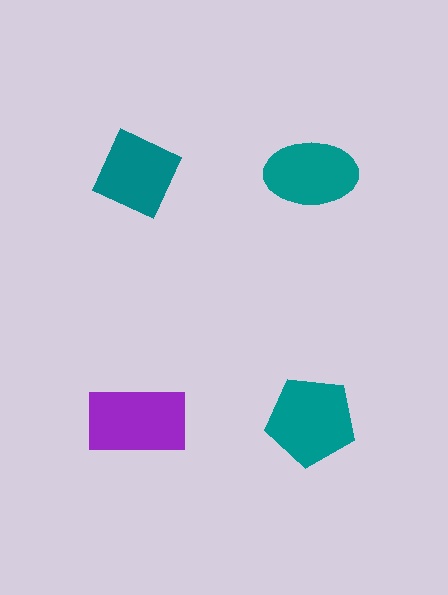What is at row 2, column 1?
A purple rectangle.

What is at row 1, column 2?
A teal ellipse.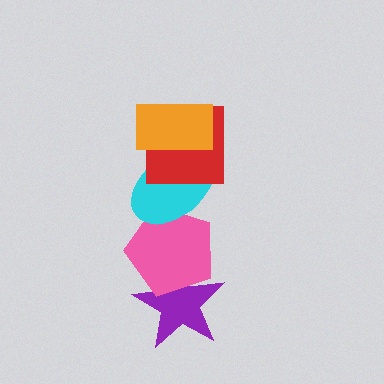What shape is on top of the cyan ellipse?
The red square is on top of the cyan ellipse.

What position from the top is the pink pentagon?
The pink pentagon is 4th from the top.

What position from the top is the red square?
The red square is 2nd from the top.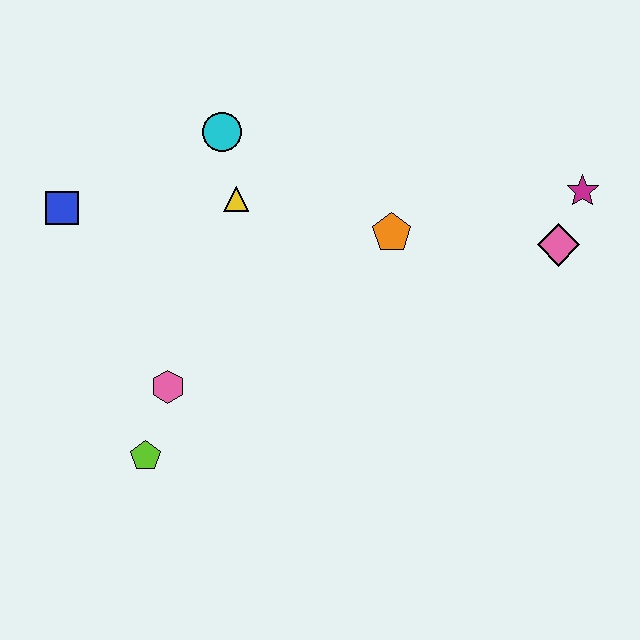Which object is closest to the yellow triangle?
The cyan circle is closest to the yellow triangle.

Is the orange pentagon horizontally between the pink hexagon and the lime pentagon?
No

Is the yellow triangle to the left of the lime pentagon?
No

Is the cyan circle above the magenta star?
Yes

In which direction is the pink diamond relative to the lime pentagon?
The pink diamond is to the right of the lime pentagon.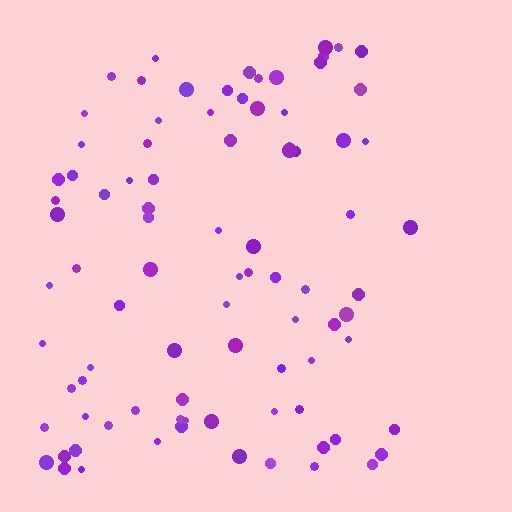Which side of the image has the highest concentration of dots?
The left.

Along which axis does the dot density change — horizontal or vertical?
Horizontal.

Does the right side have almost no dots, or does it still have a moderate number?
Still a moderate number, just noticeably fewer than the left.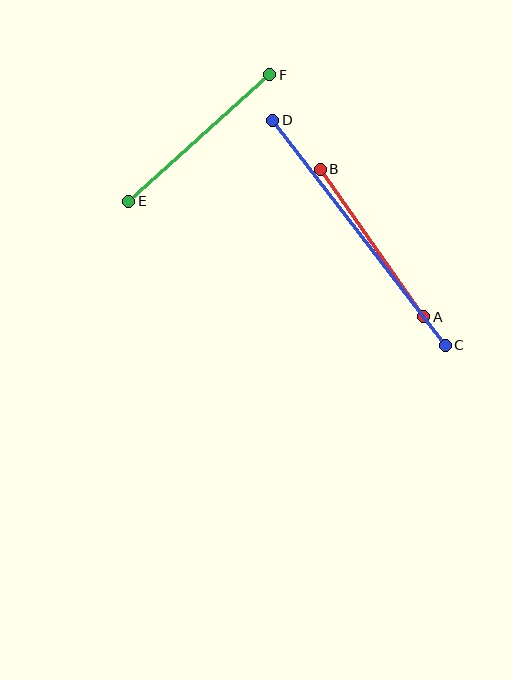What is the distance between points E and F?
The distance is approximately 189 pixels.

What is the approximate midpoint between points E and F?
The midpoint is at approximately (199, 138) pixels.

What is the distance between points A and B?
The distance is approximately 181 pixels.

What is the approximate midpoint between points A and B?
The midpoint is at approximately (372, 243) pixels.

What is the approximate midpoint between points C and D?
The midpoint is at approximately (359, 233) pixels.